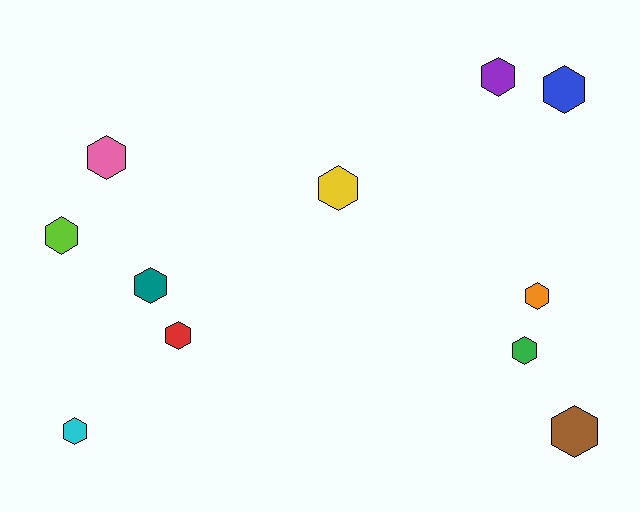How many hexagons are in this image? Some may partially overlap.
There are 11 hexagons.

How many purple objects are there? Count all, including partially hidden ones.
There is 1 purple object.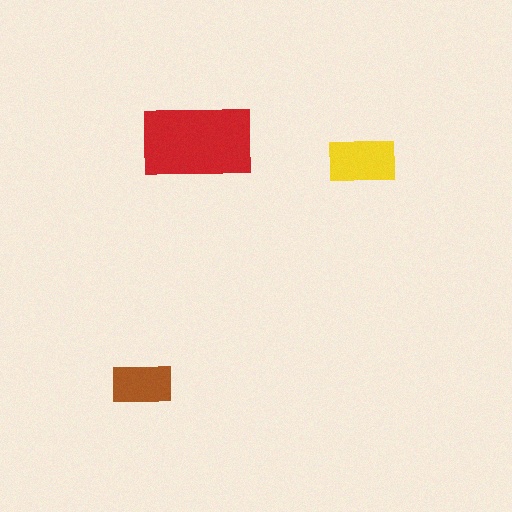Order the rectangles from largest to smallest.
the red one, the yellow one, the brown one.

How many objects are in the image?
There are 3 objects in the image.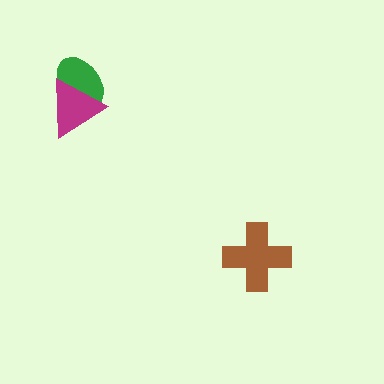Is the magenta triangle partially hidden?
No, no other shape covers it.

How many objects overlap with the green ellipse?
1 object overlaps with the green ellipse.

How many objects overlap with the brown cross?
0 objects overlap with the brown cross.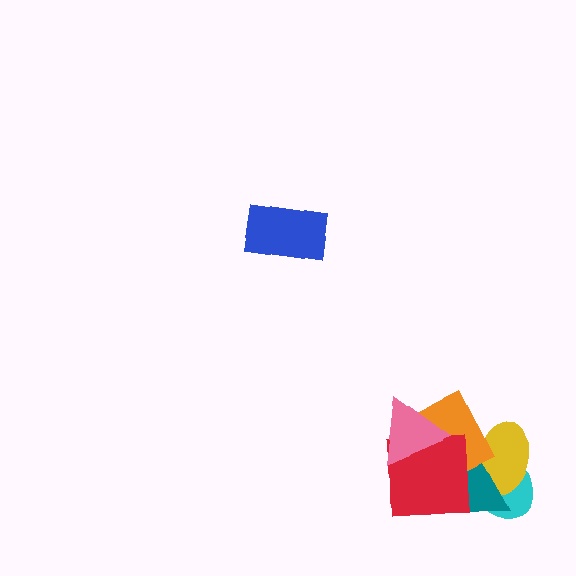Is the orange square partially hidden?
Yes, it is partially covered by another shape.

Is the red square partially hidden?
Yes, it is partially covered by another shape.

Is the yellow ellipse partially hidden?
Yes, it is partially covered by another shape.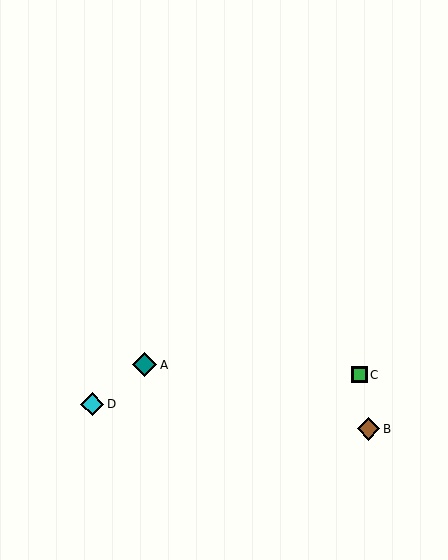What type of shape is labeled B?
Shape B is a brown diamond.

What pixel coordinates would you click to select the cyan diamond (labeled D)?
Click at (92, 404) to select the cyan diamond D.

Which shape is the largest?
The teal diamond (labeled A) is the largest.